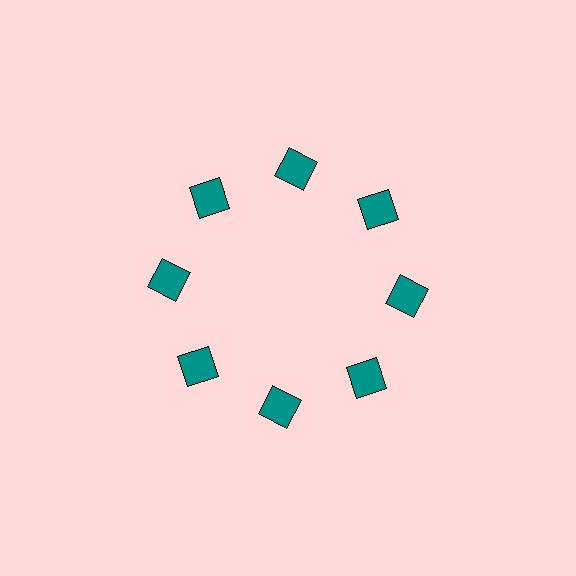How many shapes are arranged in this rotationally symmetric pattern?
There are 8 shapes, arranged in 8 groups of 1.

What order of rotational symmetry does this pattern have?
This pattern has 8-fold rotational symmetry.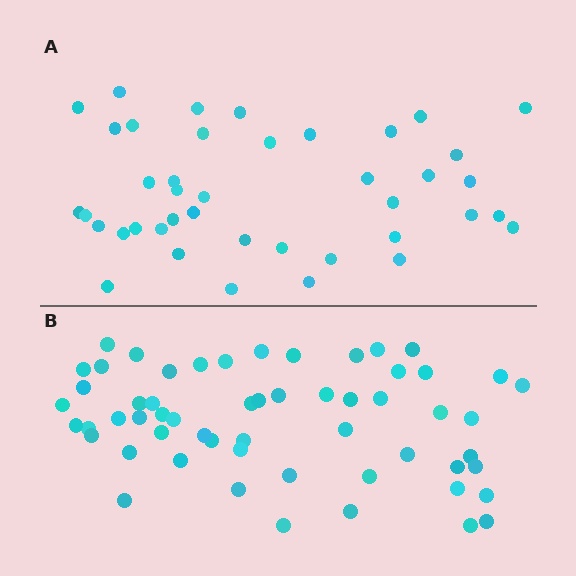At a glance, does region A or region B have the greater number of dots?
Region B (the bottom region) has more dots.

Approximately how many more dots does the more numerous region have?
Region B has approximately 15 more dots than region A.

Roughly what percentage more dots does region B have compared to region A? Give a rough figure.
About 40% more.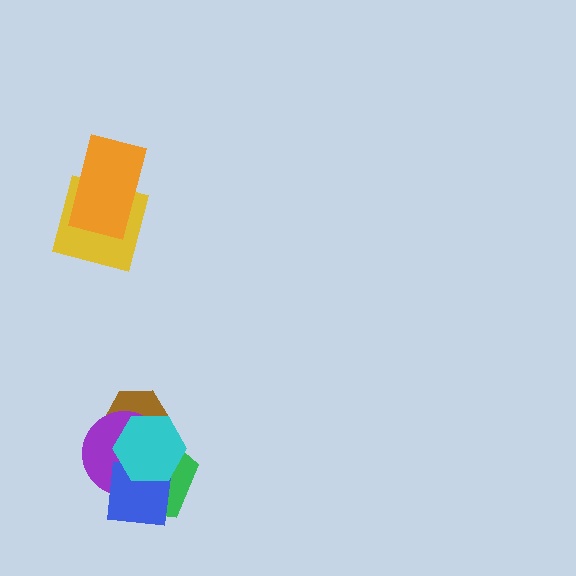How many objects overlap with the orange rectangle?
1 object overlaps with the orange rectangle.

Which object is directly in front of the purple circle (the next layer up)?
The blue square is directly in front of the purple circle.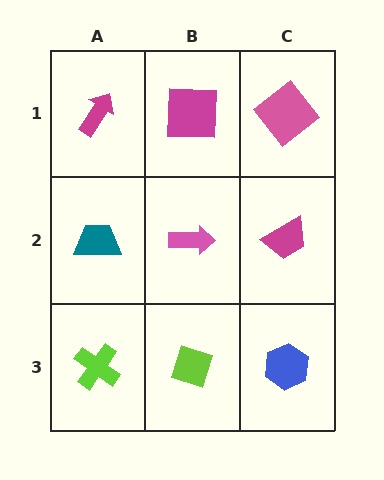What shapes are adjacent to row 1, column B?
A pink arrow (row 2, column B), a magenta arrow (row 1, column A), a pink diamond (row 1, column C).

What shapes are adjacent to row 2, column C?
A pink diamond (row 1, column C), a blue hexagon (row 3, column C), a pink arrow (row 2, column B).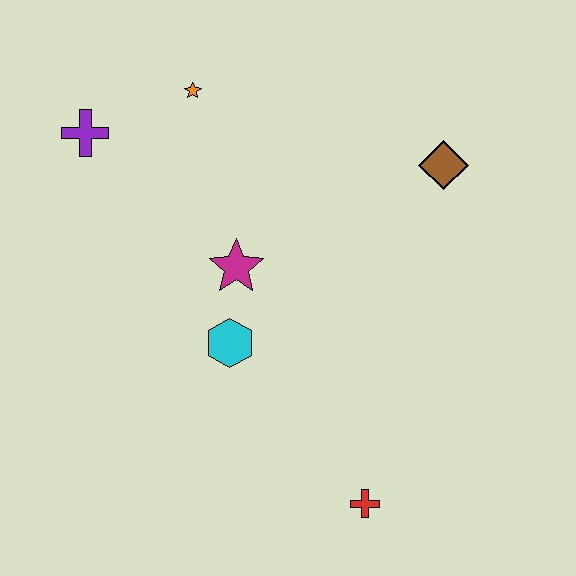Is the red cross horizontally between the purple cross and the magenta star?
No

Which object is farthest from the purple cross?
The red cross is farthest from the purple cross.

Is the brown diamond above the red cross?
Yes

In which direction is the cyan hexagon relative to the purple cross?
The cyan hexagon is below the purple cross.